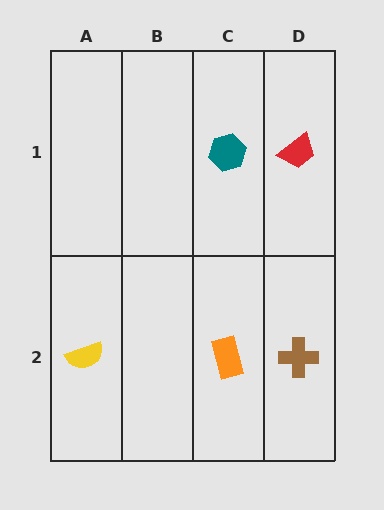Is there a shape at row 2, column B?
No, that cell is empty.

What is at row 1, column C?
A teal hexagon.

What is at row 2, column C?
An orange rectangle.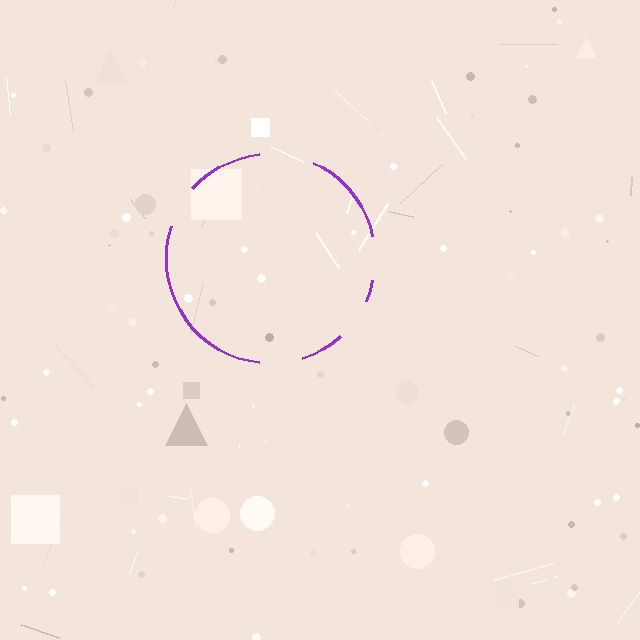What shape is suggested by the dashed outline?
The dashed outline suggests a circle.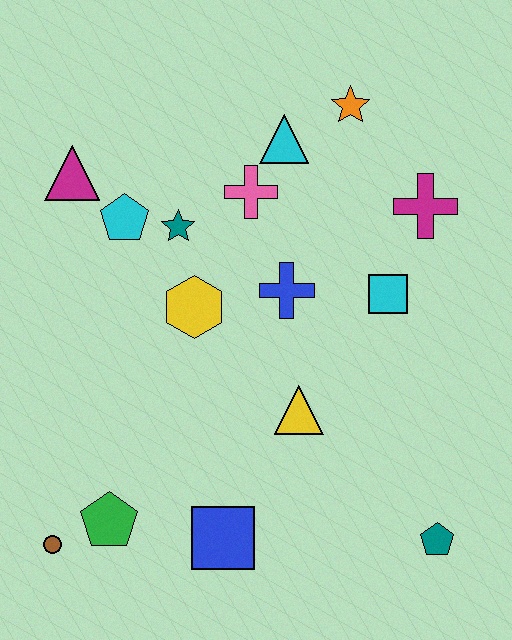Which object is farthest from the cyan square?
The brown circle is farthest from the cyan square.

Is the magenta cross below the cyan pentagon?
No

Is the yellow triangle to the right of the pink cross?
Yes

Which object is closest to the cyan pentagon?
The teal star is closest to the cyan pentagon.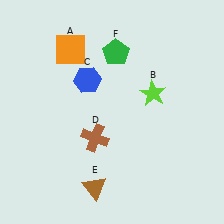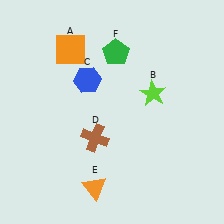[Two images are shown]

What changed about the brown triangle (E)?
In Image 1, E is brown. In Image 2, it changed to orange.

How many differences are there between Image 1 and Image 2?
There is 1 difference between the two images.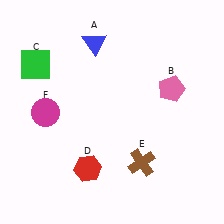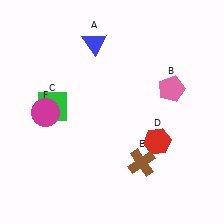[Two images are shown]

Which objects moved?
The objects that moved are: the green square (C), the red hexagon (D).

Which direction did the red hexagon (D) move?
The red hexagon (D) moved right.